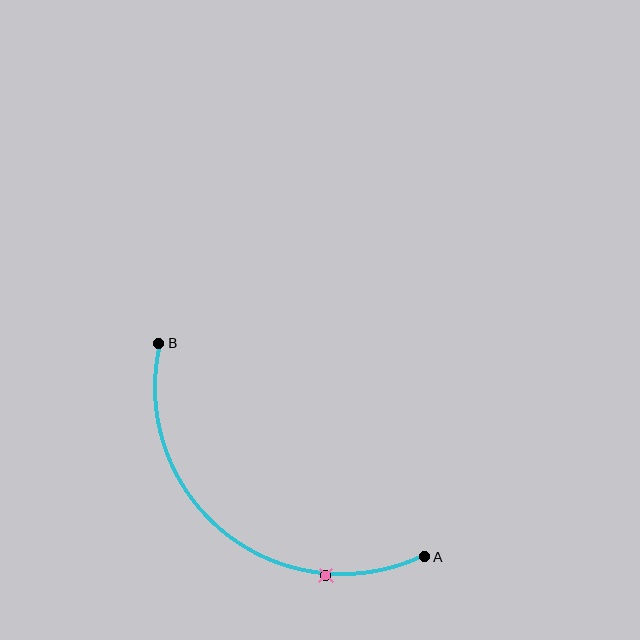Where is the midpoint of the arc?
The arc midpoint is the point on the curve farthest from the straight line joining A and B. It sits below and to the left of that line.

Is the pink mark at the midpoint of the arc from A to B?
No. The pink mark lies on the arc but is closer to endpoint A. The arc midpoint would be at the point on the curve equidistant along the arc from both A and B.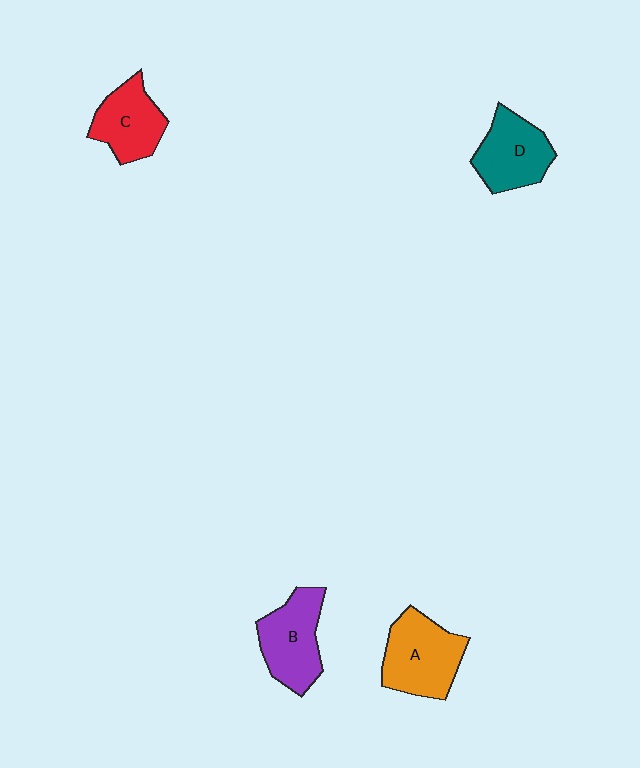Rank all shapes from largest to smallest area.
From largest to smallest: A (orange), B (purple), D (teal), C (red).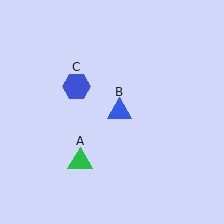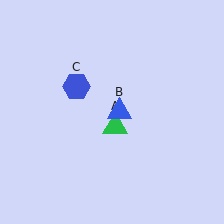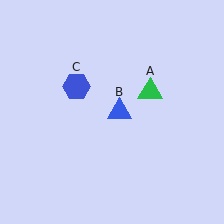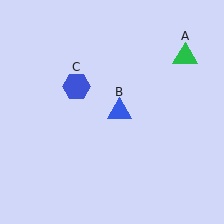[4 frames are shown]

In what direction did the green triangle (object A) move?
The green triangle (object A) moved up and to the right.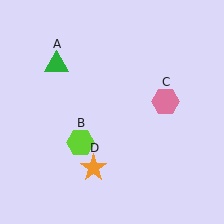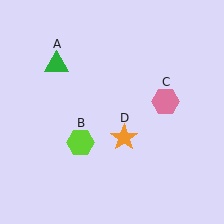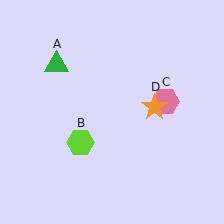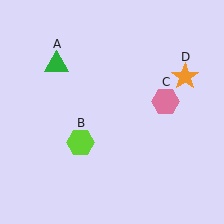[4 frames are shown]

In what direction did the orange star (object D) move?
The orange star (object D) moved up and to the right.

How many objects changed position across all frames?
1 object changed position: orange star (object D).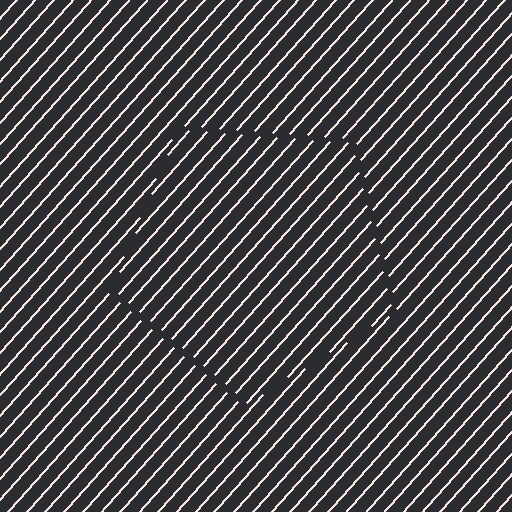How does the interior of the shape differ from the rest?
The interior of the shape contains the same grating, shifted by half a period — the contour is defined by the phase discontinuity where line-ends from the inner and outer gratings abut.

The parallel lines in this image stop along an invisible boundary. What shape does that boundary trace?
An illusory pentagon. The interior of the shape contains the same grating, shifted by half a period — the contour is defined by the phase discontinuity where line-ends from the inner and outer gratings abut.